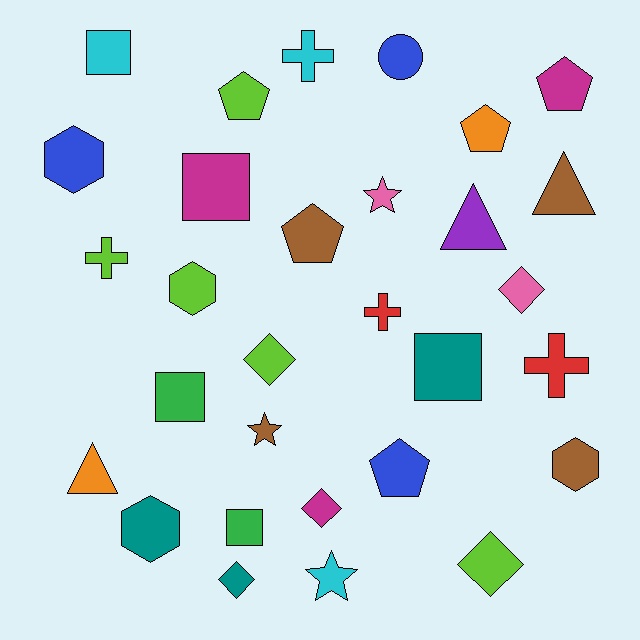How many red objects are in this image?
There are 2 red objects.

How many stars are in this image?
There are 3 stars.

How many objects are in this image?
There are 30 objects.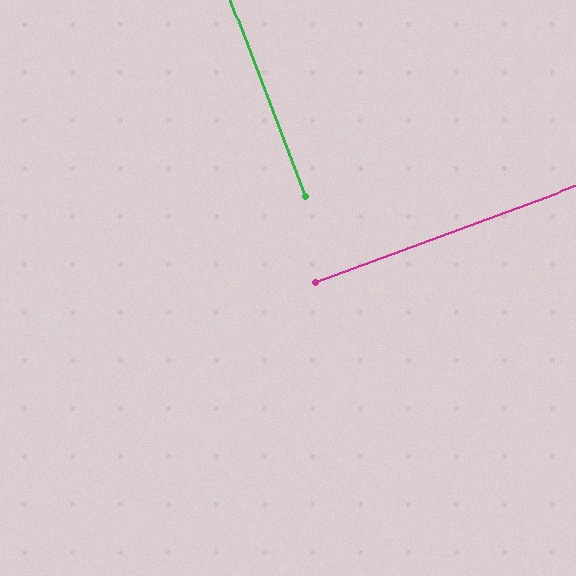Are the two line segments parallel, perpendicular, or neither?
Perpendicular — they meet at approximately 90°.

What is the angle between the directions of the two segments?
Approximately 90 degrees.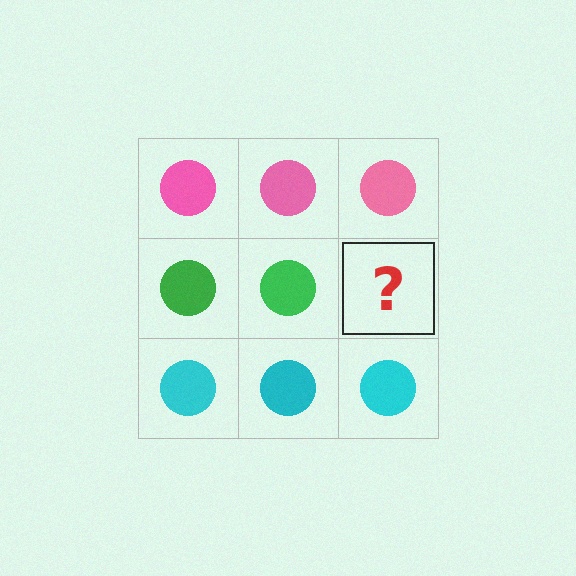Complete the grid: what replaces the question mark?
The question mark should be replaced with a green circle.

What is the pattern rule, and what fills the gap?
The rule is that each row has a consistent color. The gap should be filled with a green circle.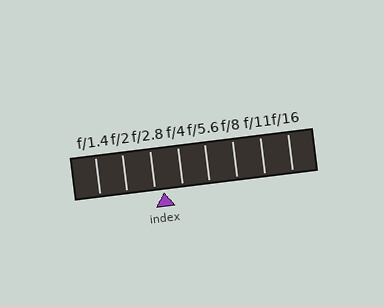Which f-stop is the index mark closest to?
The index mark is closest to f/2.8.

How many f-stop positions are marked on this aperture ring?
There are 8 f-stop positions marked.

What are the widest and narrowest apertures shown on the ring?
The widest aperture shown is f/1.4 and the narrowest is f/16.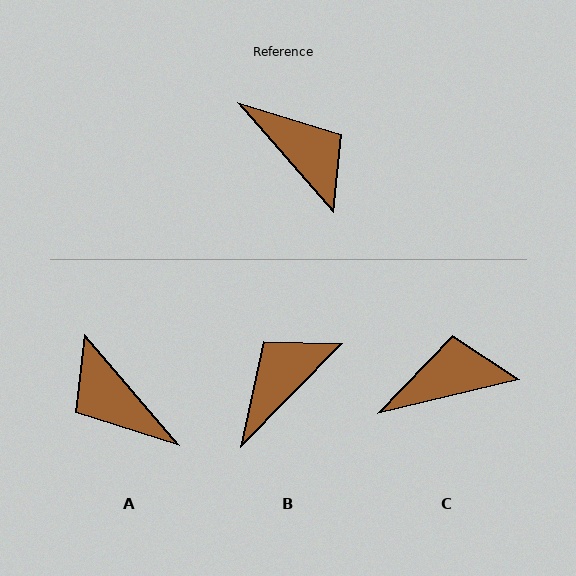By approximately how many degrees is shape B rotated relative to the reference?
Approximately 95 degrees counter-clockwise.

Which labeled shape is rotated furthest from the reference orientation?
A, about 179 degrees away.